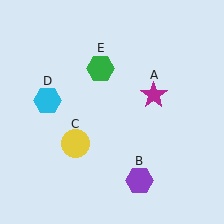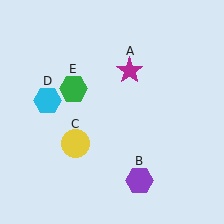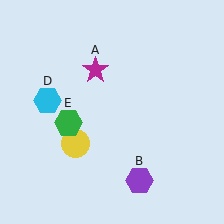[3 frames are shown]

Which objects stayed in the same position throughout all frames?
Purple hexagon (object B) and yellow circle (object C) and cyan hexagon (object D) remained stationary.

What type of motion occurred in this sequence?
The magenta star (object A), green hexagon (object E) rotated counterclockwise around the center of the scene.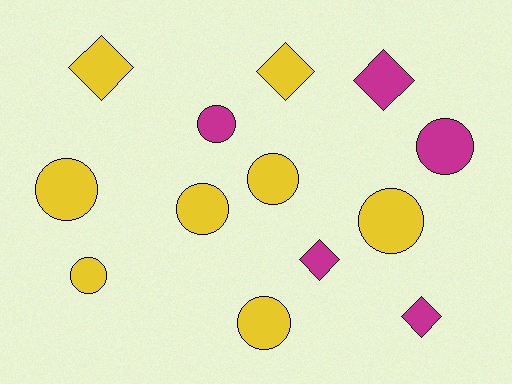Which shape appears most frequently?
Circle, with 8 objects.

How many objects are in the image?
There are 13 objects.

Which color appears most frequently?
Yellow, with 8 objects.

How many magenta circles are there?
There are 2 magenta circles.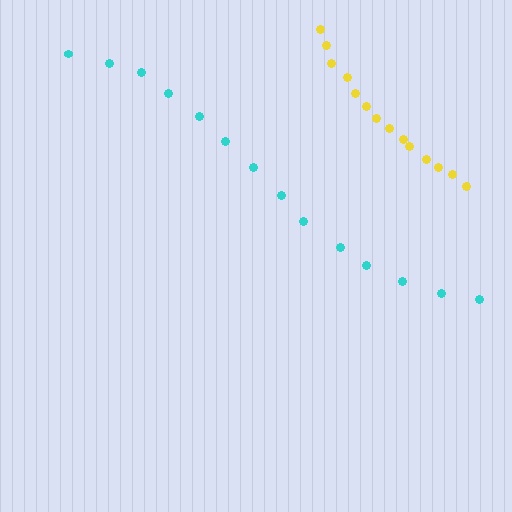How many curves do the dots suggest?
There are 2 distinct paths.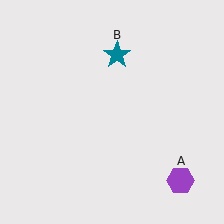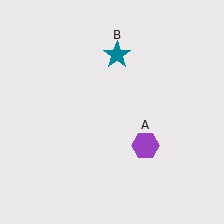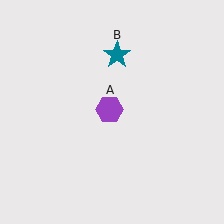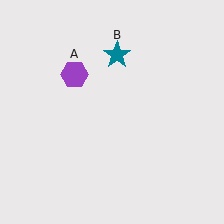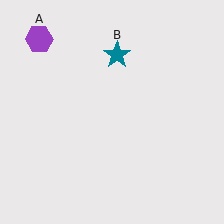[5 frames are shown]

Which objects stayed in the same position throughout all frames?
Teal star (object B) remained stationary.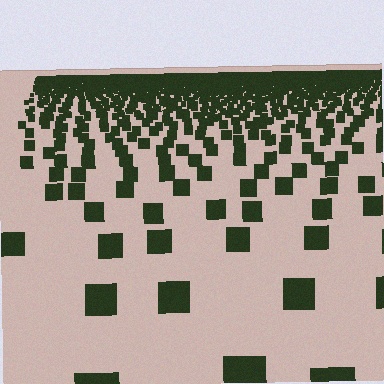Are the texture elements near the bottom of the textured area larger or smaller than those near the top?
Larger. Near the bottom, elements are closer to the viewer and appear at a bigger on-screen size.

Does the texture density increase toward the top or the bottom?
Density increases toward the top.